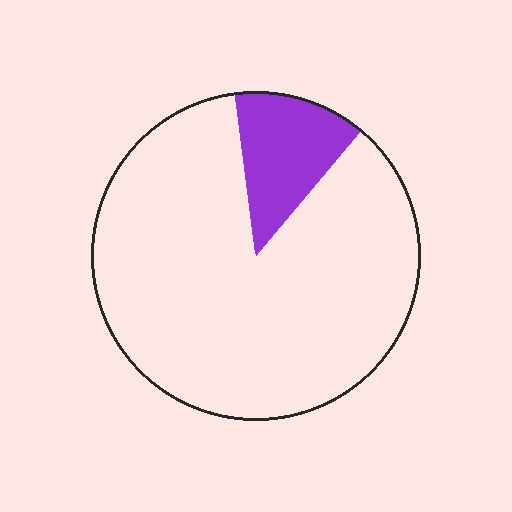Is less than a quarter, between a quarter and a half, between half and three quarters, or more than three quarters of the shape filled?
Less than a quarter.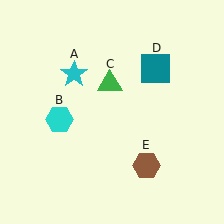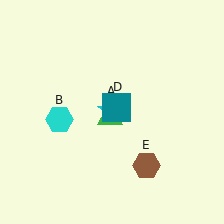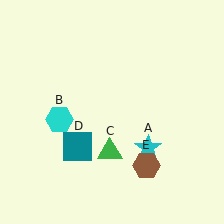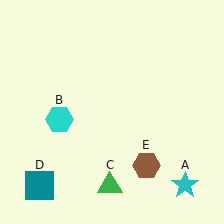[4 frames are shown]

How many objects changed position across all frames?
3 objects changed position: cyan star (object A), green triangle (object C), teal square (object D).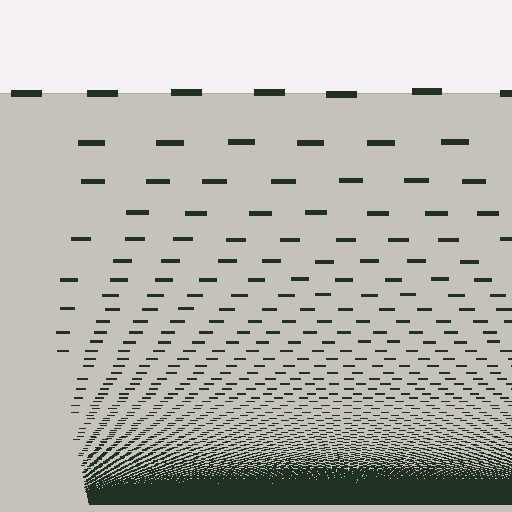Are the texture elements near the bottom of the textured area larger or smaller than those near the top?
Smaller. The gradient is inverted — elements near the bottom are smaller and denser.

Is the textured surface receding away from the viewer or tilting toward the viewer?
The surface appears to tilt toward the viewer. Texture elements get larger and sparser toward the top.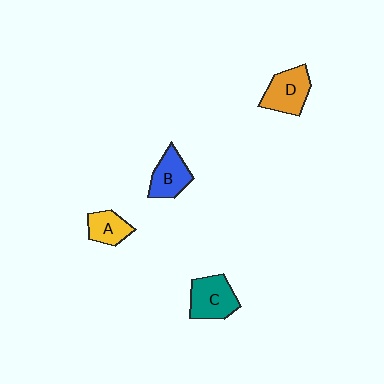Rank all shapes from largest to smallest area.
From largest to smallest: C (teal), D (orange), B (blue), A (yellow).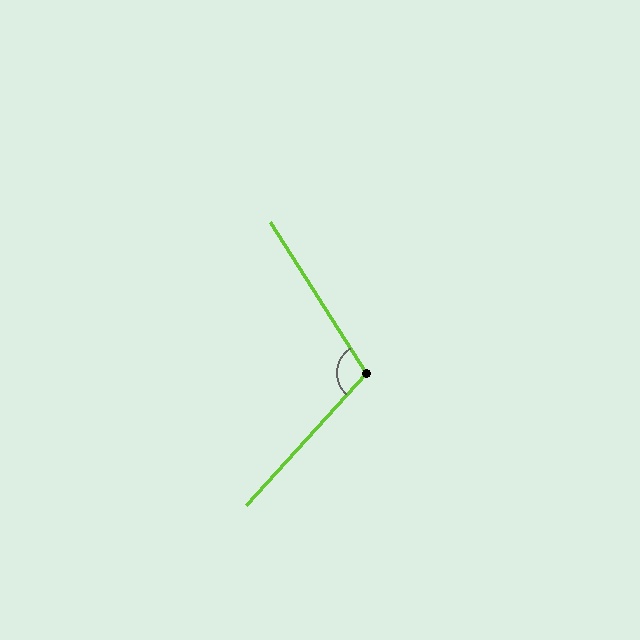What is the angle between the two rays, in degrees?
Approximately 105 degrees.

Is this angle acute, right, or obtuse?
It is obtuse.